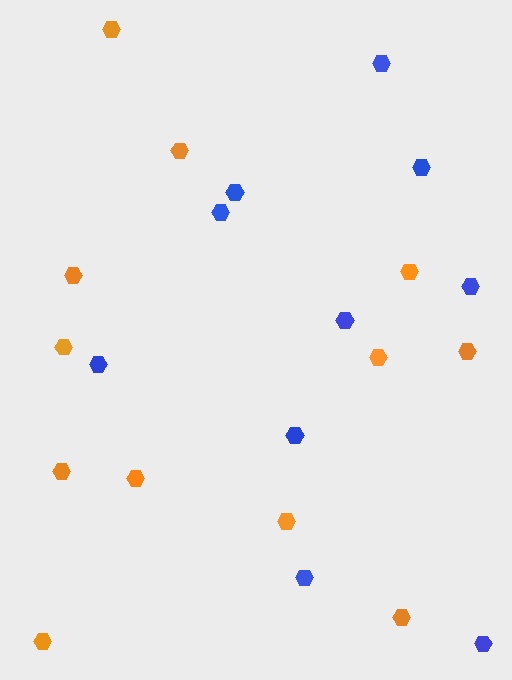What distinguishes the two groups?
There are 2 groups: one group of orange hexagons (12) and one group of blue hexagons (10).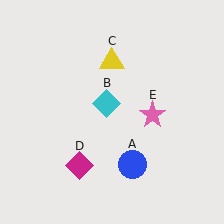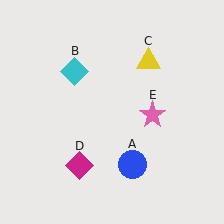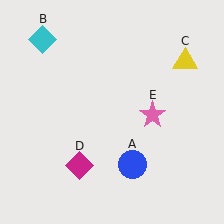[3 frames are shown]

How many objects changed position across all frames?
2 objects changed position: cyan diamond (object B), yellow triangle (object C).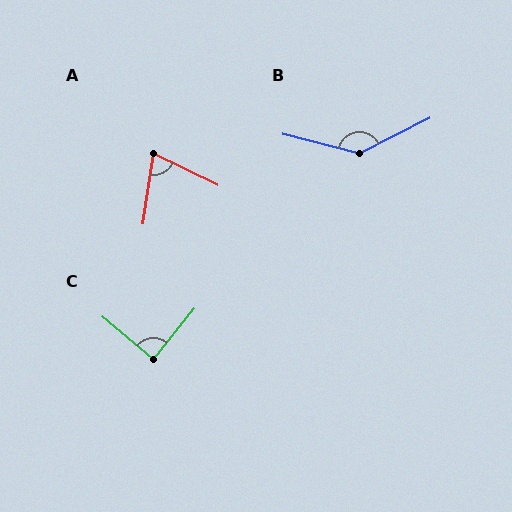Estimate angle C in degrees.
Approximately 90 degrees.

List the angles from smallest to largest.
A (73°), C (90°), B (139°).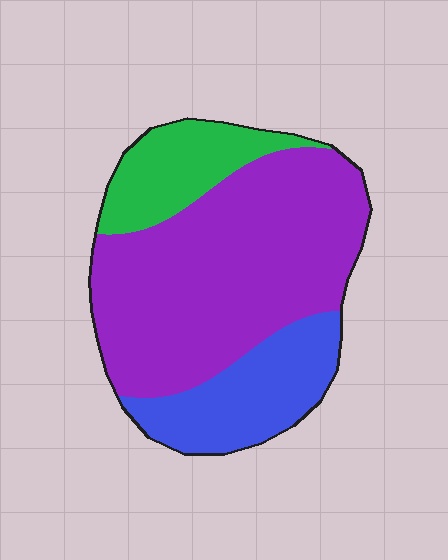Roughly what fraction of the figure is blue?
Blue takes up about one fifth (1/5) of the figure.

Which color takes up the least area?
Green, at roughly 15%.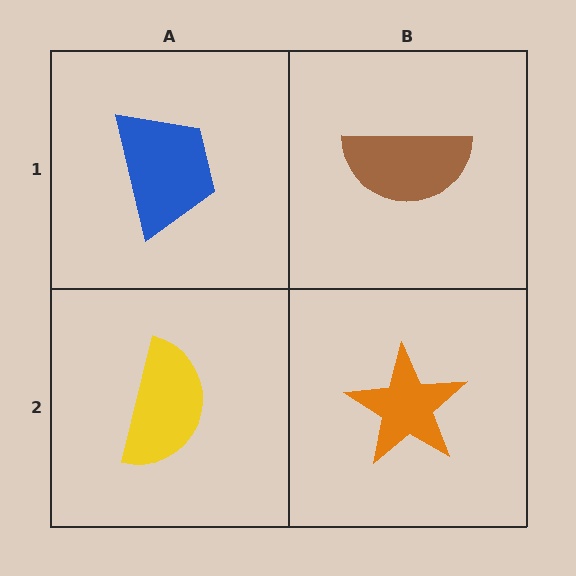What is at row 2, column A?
A yellow semicircle.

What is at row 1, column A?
A blue trapezoid.